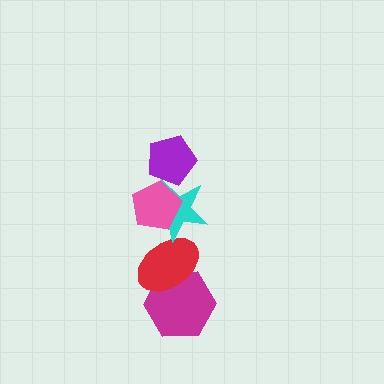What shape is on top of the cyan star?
The pink pentagon is on top of the cyan star.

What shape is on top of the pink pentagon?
The purple pentagon is on top of the pink pentagon.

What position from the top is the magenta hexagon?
The magenta hexagon is 5th from the top.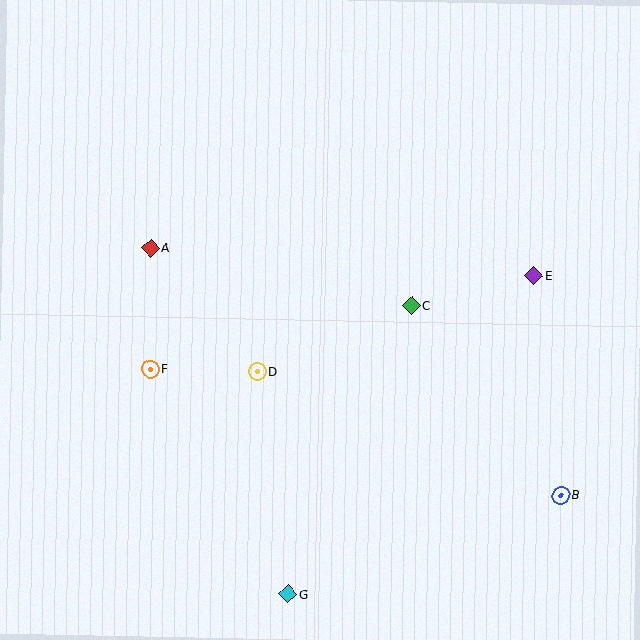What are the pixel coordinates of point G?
Point G is at (288, 594).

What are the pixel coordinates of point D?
Point D is at (257, 372).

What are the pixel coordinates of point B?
Point B is at (561, 495).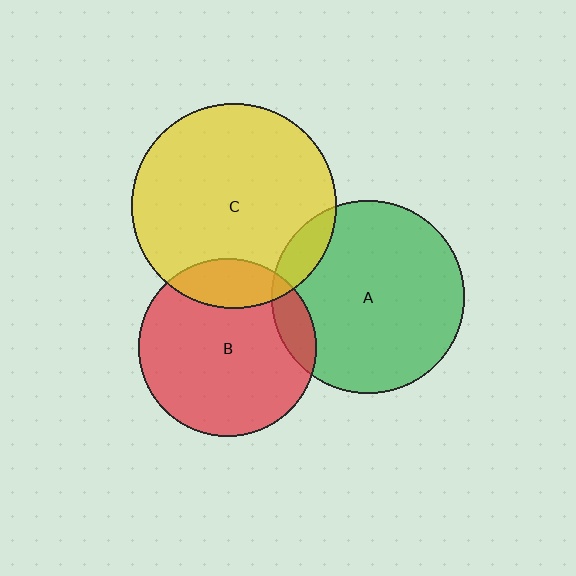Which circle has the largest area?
Circle C (yellow).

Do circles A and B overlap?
Yes.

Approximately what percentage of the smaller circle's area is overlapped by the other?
Approximately 10%.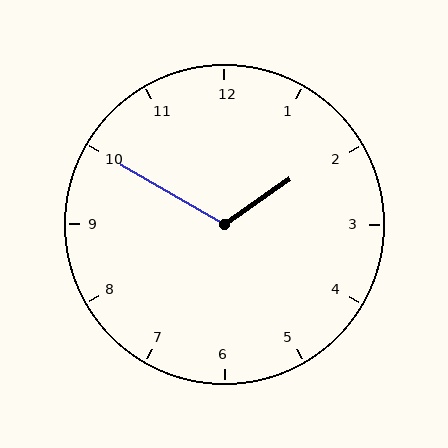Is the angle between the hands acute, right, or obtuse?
It is obtuse.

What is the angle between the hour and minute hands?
Approximately 115 degrees.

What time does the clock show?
1:50.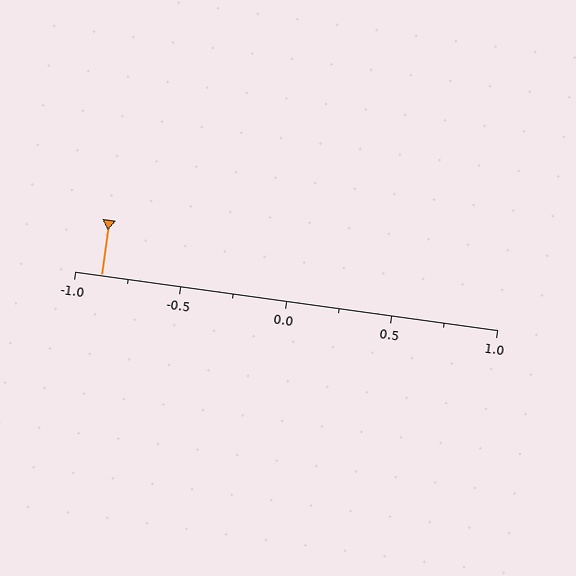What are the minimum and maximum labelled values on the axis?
The axis runs from -1.0 to 1.0.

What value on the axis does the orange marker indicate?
The marker indicates approximately -0.88.